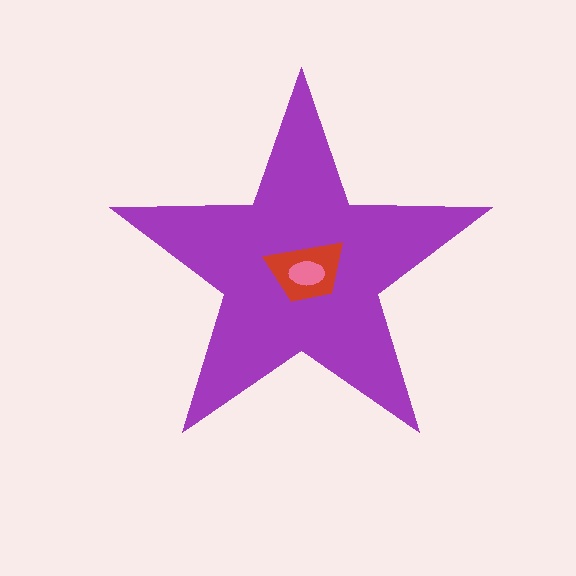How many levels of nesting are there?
3.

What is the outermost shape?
The purple star.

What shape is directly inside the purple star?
The red trapezoid.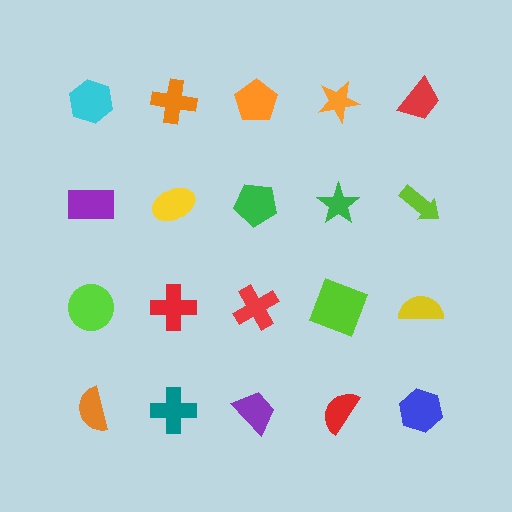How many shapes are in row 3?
5 shapes.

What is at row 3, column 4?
A lime square.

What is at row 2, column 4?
A green star.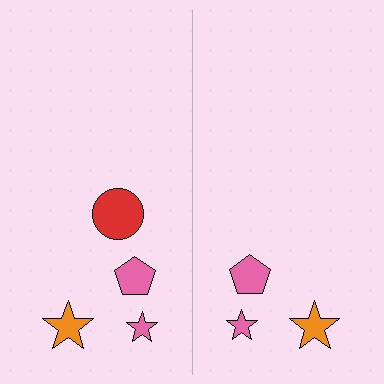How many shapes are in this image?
There are 7 shapes in this image.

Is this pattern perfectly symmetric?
No, the pattern is not perfectly symmetric. A red circle is missing from the right side.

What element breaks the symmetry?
A red circle is missing from the right side.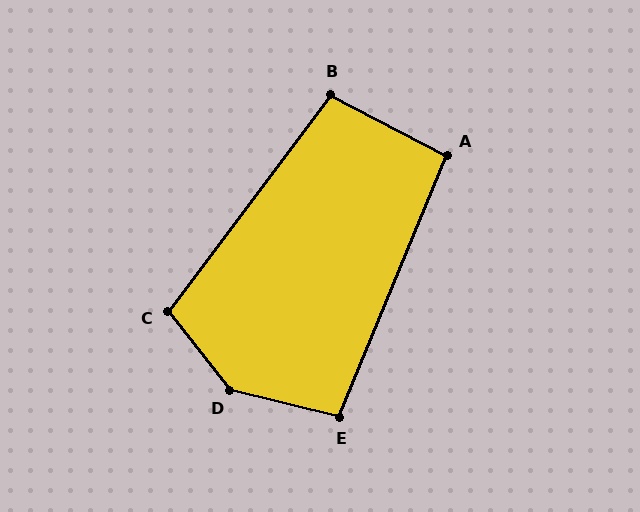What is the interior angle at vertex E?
Approximately 99 degrees (obtuse).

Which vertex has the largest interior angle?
D, at approximately 142 degrees.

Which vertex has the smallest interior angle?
A, at approximately 95 degrees.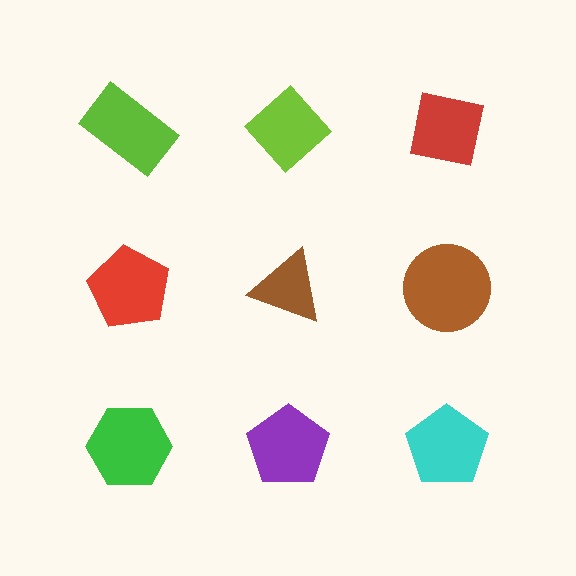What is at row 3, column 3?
A cyan pentagon.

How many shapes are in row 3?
3 shapes.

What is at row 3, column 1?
A green hexagon.